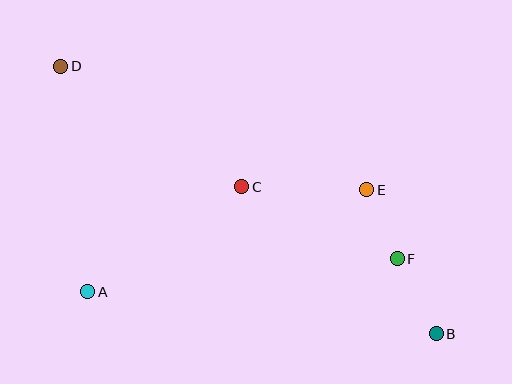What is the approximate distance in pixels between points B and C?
The distance between B and C is approximately 244 pixels.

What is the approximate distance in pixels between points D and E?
The distance between D and E is approximately 330 pixels.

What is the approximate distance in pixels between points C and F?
The distance between C and F is approximately 171 pixels.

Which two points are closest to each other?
Points E and F are closest to each other.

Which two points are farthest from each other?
Points B and D are farthest from each other.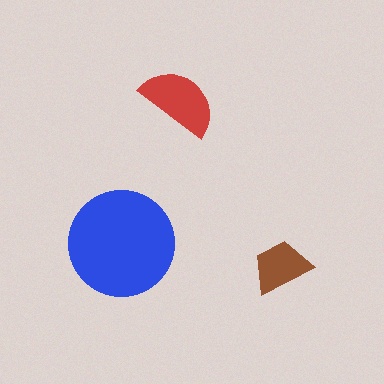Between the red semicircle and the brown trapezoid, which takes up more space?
The red semicircle.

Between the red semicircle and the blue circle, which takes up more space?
The blue circle.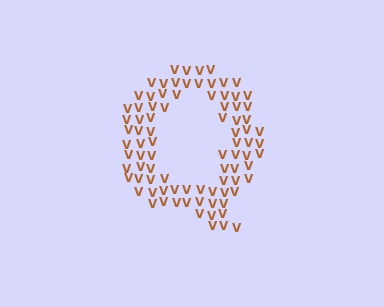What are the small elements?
The small elements are letter V's.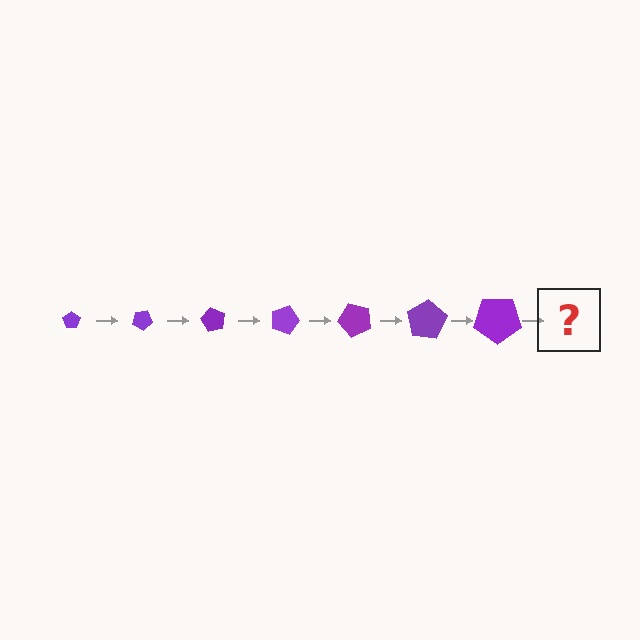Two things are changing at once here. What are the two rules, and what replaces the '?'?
The two rules are that the pentagon grows larger each step and it rotates 30 degrees each step. The '?' should be a pentagon, larger than the previous one and rotated 210 degrees from the start.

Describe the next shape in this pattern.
It should be a pentagon, larger than the previous one and rotated 210 degrees from the start.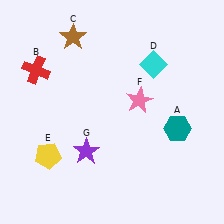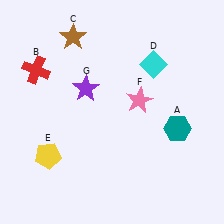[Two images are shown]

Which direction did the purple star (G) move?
The purple star (G) moved up.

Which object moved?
The purple star (G) moved up.